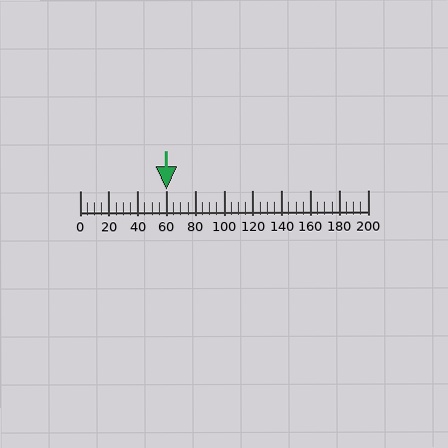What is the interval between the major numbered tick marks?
The major tick marks are spaced 20 units apart.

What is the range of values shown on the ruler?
The ruler shows values from 0 to 200.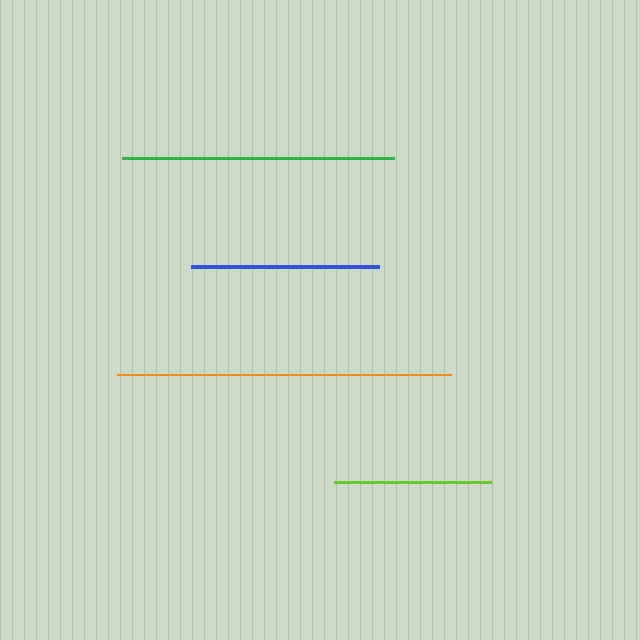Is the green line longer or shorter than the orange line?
The orange line is longer than the green line.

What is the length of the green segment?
The green segment is approximately 272 pixels long.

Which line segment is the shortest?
The lime line is the shortest at approximately 157 pixels.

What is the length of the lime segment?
The lime segment is approximately 157 pixels long.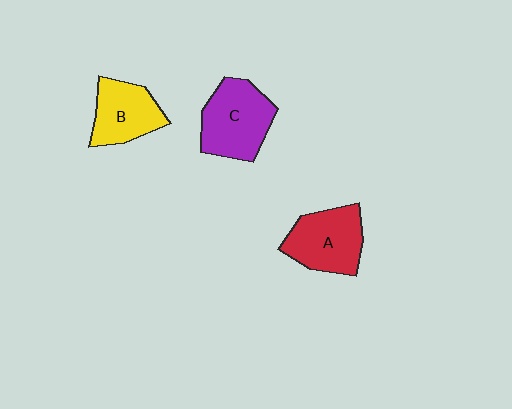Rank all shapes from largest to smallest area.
From largest to smallest: C (purple), A (red), B (yellow).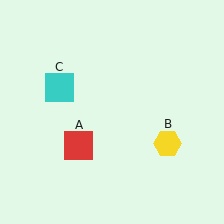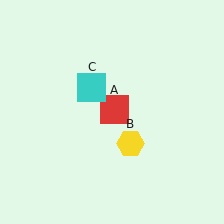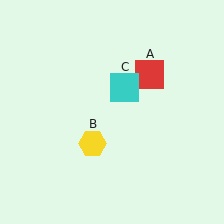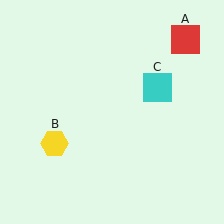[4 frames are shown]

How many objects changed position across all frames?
3 objects changed position: red square (object A), yellow hexagon (object B), cyan square (object C).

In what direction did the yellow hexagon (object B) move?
The yellow hexagon (object B) moved left.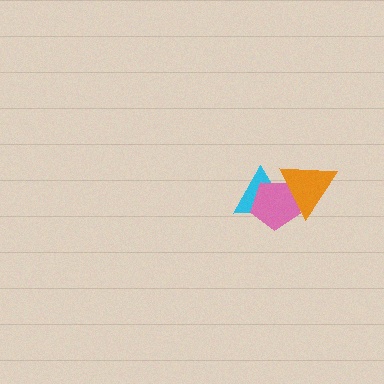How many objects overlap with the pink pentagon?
2 objects overlap with the pink pentagon.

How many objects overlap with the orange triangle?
2 objects overlap with the orange triangle.